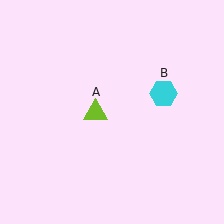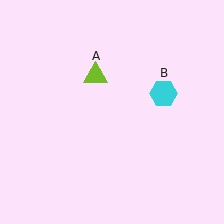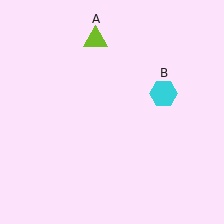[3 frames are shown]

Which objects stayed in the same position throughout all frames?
Cyan hexagon (object B) remained stationary.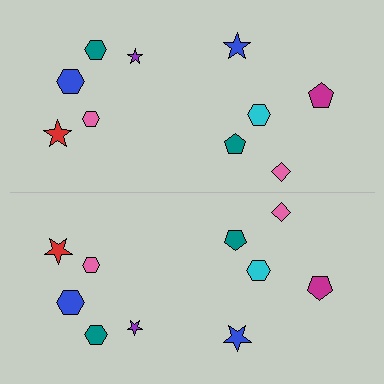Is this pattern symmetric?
Yes, this pattern has bilateral (reflection) symmetry.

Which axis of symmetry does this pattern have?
The pattern has a horizontal axis of symmetry running through the center of the image.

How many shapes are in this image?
There are 20 shapes in this image.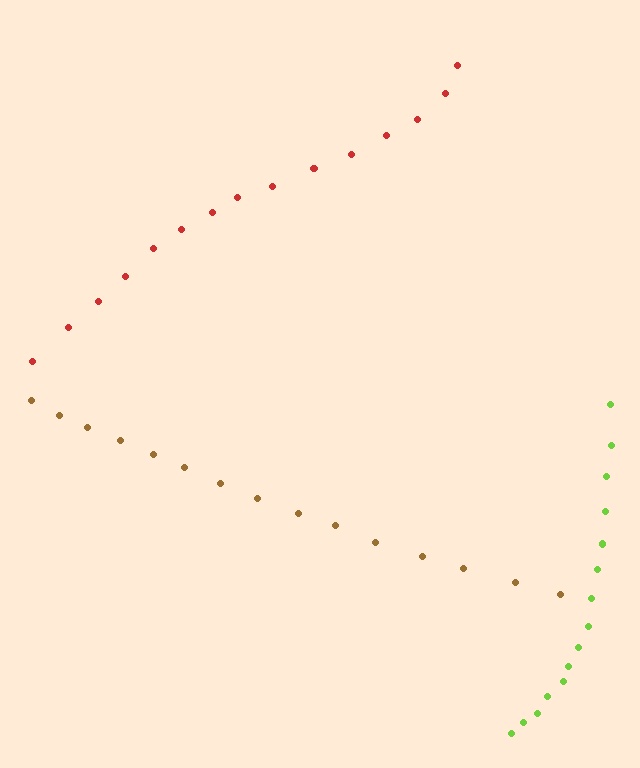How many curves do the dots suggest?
There are 3 distinct paths.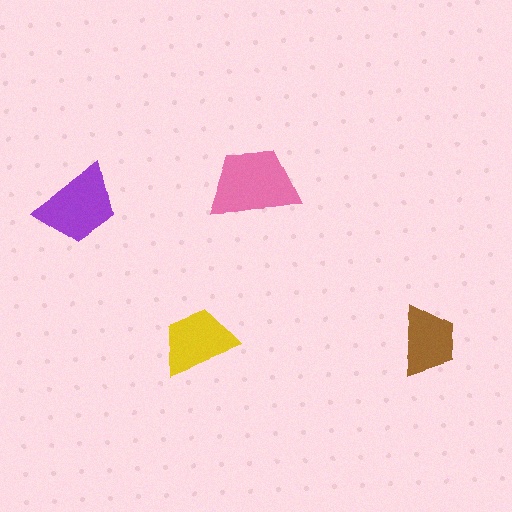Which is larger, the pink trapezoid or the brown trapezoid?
The pink one.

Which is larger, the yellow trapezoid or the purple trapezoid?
The purple one.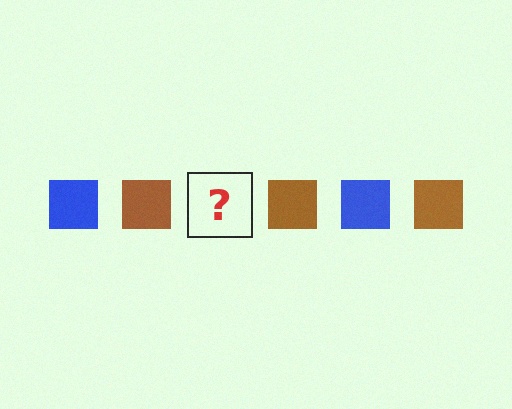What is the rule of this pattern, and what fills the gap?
The rule is that the pattern cycles through blue, brown squares. The gap should be filled with a blue square.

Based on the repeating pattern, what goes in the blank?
The blank should be a blue square.